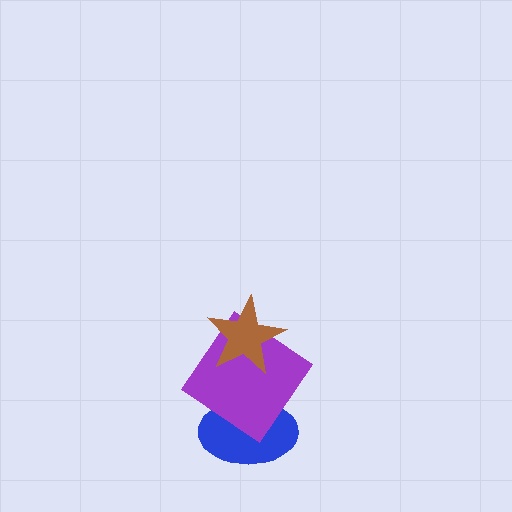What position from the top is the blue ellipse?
The blue ellipse is 3rd from the top.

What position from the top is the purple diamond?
The purple diamond is 2nd from the top.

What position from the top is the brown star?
The brown star is 1st from the top.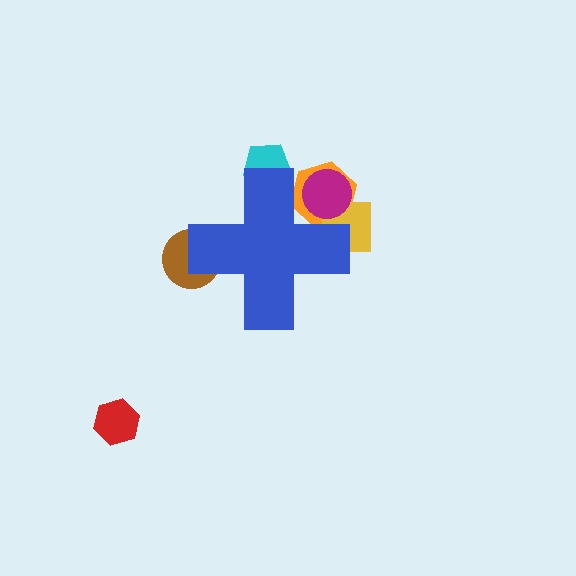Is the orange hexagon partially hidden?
Yes, the orange hexagon is partially hidden behind the blue cross.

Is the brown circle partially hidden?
Yes, the brown circle is partially hidden behind the blue cross.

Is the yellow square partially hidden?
Yes, the yellow square is partially hidden behind the blue cross.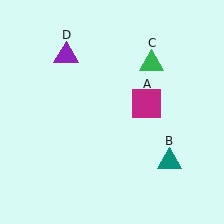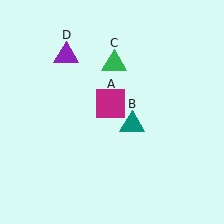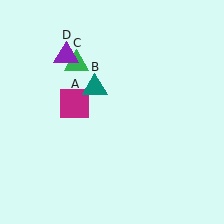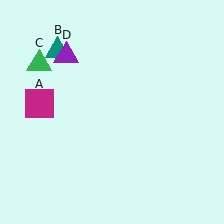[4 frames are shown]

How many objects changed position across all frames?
3 objects changed position: magenta square (object A), teal triangle (object B), green triangle (object C).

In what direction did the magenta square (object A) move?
The magenta square (object A) moved left.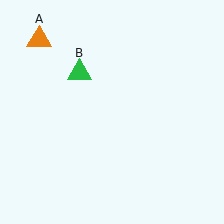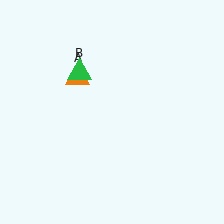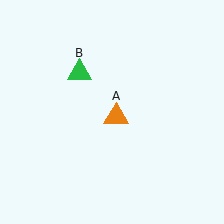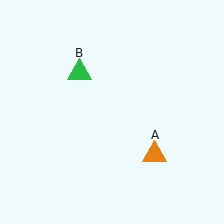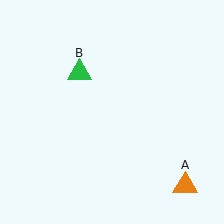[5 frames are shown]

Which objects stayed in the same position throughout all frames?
Green triangle (object B) remained stationary.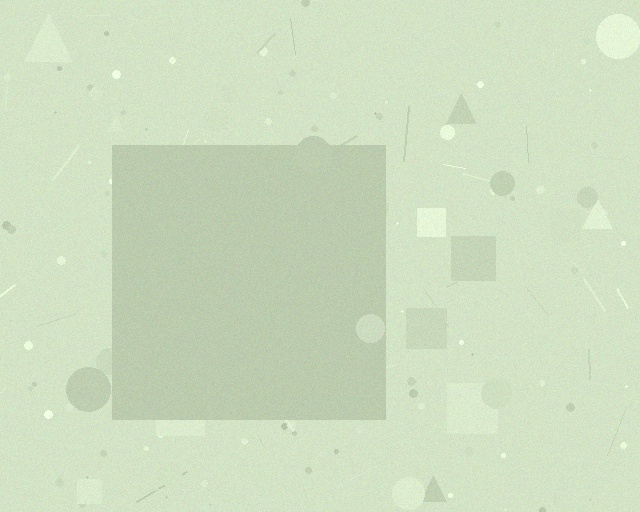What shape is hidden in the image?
A square is hidden in the image.